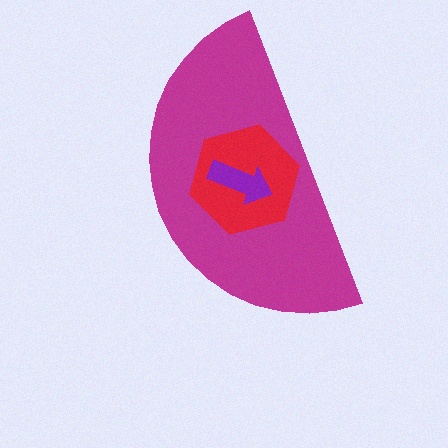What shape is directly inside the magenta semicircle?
The red hexagon.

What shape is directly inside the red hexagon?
The purple arrow.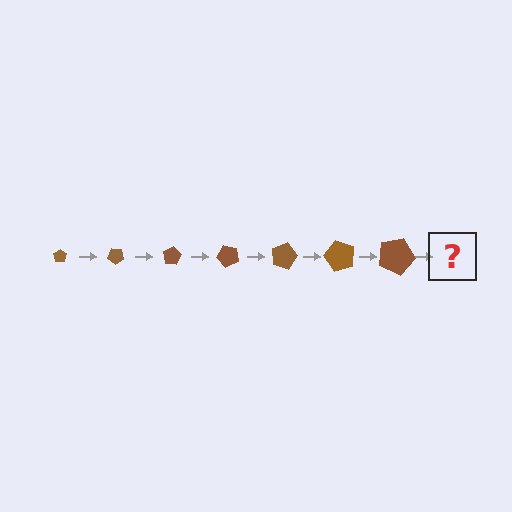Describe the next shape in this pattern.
It should be a pentagon, larger than the previous one and rotated 280 degrees from the start.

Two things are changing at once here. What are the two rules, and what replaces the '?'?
The two rules are that the pentagon grows larger each step and it rotates 40 degrees each step. The '?' should be a pentagon, larger than the previous one and rotated 280 degrees from the start.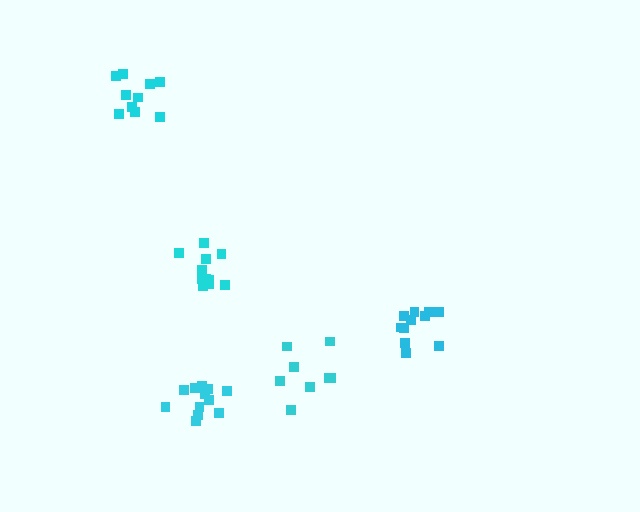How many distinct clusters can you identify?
There are 5 distinct clusters.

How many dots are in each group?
Group 1: 11 dots, Group 2: 12 dots, Group 3: 10 dots, Group 4: 11 dots, Group 5: 8 dots (52 total).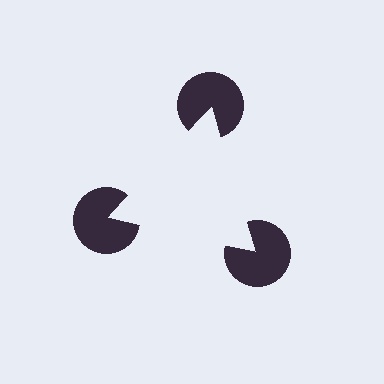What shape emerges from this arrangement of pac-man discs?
An illusory triangle — its edges are inferred from the aligned wedge cuts in the pac-man discs, not physically drawn.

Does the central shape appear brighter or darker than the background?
It typically appears slightly brighter than the background, even though no actual brightness change is drawn.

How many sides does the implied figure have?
3 sides.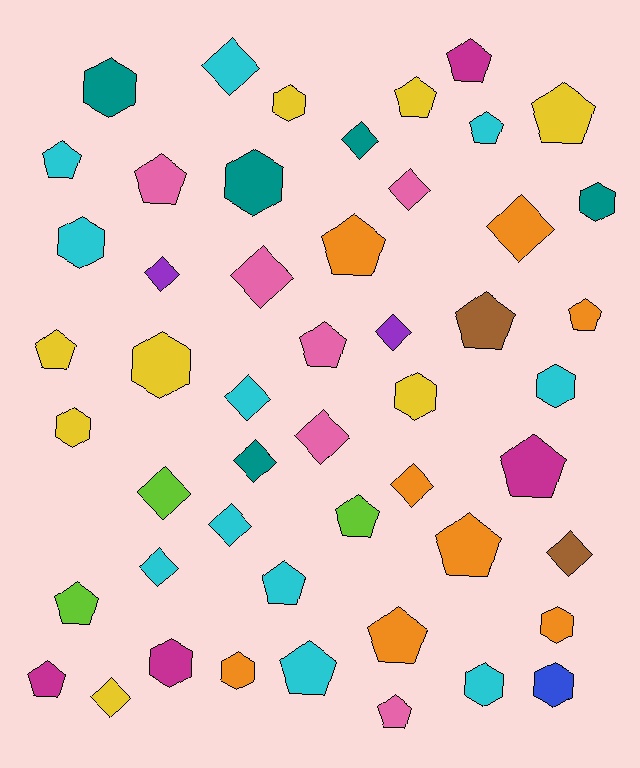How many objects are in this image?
There are 50 objects.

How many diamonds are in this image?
There are 16 diamonds.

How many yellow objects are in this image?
There are 8 yellow objects.